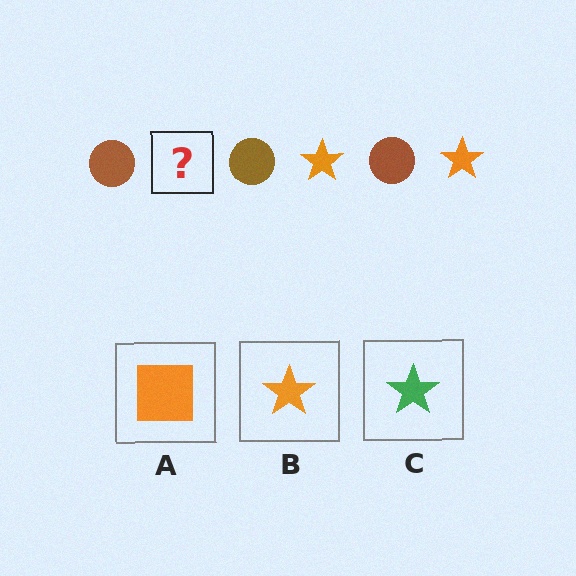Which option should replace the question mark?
Option B.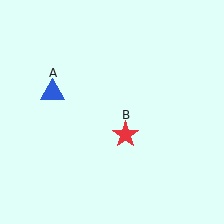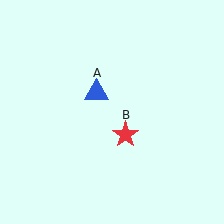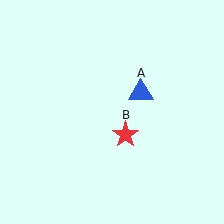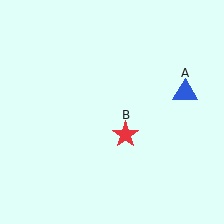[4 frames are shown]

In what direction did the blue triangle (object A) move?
The blue triangle (object A) moved right.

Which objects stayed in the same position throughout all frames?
Red star (object B) remained stationary.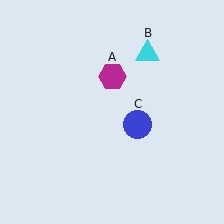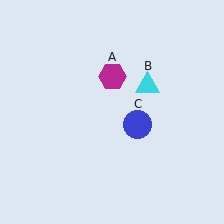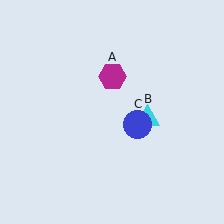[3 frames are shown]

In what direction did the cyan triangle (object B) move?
The cyan triangle (object B) moved down.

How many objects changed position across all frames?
1 object changed position: cyan triangle (object B).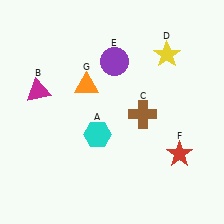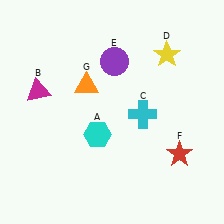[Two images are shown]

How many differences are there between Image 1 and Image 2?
There is 1 difference between the two images.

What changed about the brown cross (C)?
In Image 1, C is brown. In Image 2, it changed to cyan.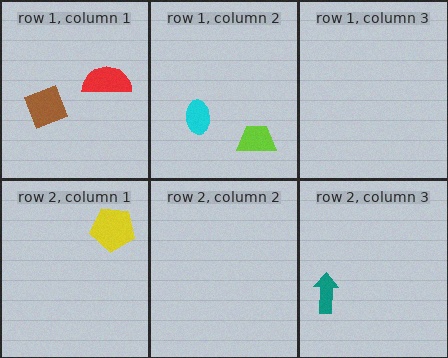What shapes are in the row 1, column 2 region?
The cyan ellipse, the lime trapezoid.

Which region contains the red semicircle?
The row 1, column 1 region.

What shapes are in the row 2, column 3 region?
The teal arrow.